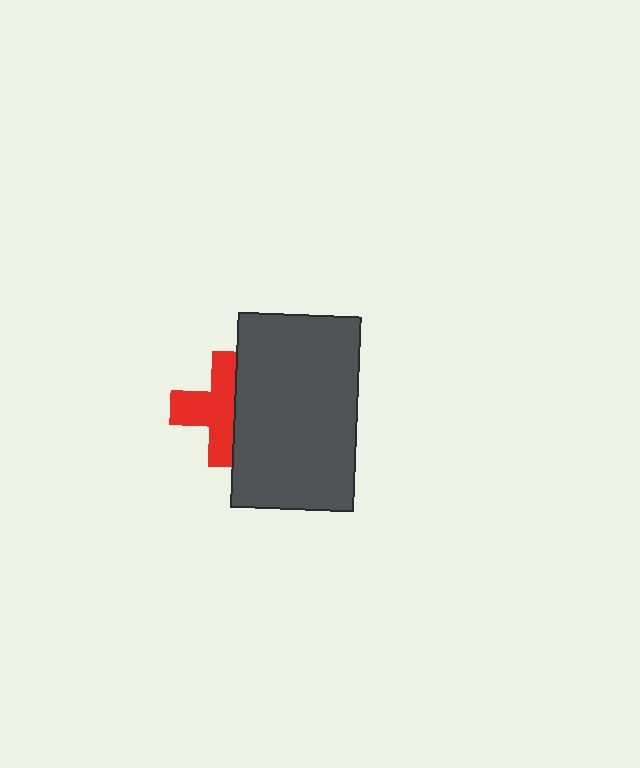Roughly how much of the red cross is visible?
About half of it is visible (roughly 61%).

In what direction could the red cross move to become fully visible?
The red cross could move left. That would shift it out from behind the dark gray rectangle entirely.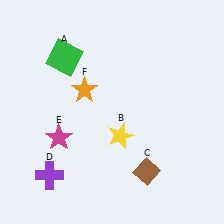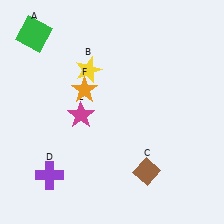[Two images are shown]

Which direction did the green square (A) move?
The green square (A) moved left.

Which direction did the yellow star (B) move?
The yellow star (B) moved up.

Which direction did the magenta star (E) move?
The magenta star (E) moved up.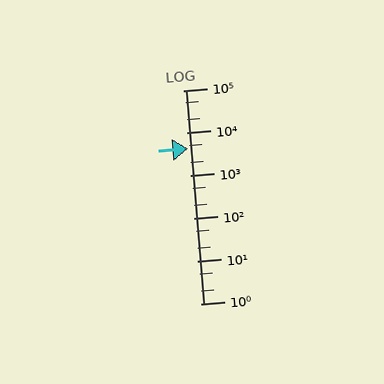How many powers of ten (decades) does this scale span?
The scale spans 5 decades, from 1 to 100000.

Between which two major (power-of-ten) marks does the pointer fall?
The pointer is between 1000 and 10000.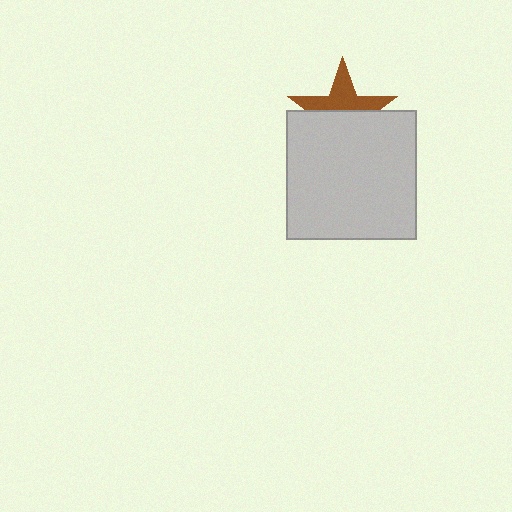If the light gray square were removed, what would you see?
You would see the complete brown star.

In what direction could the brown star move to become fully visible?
The brown star could move up. That would shift it out from behind the light gray square entirely.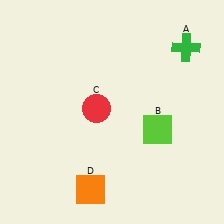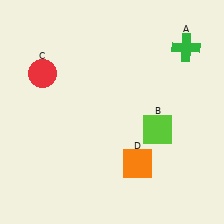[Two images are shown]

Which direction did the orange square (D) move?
The orange square (D) moved right.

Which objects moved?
The objects that moved are: the red circle (C), the orange square (D).